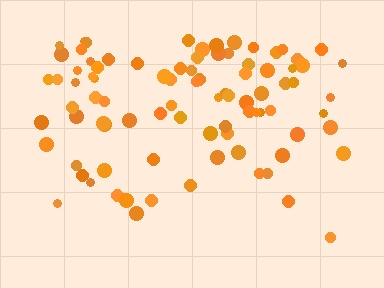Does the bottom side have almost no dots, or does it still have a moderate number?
Still a moderate number, just noticeably fewer than the top.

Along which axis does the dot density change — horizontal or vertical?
Vertical.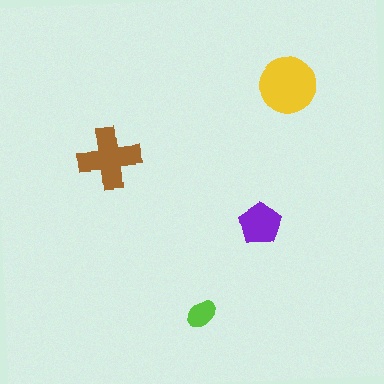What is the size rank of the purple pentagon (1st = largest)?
3rd.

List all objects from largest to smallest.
The yellow circle, the brown cross, the purple pentagon, the lime ellipse.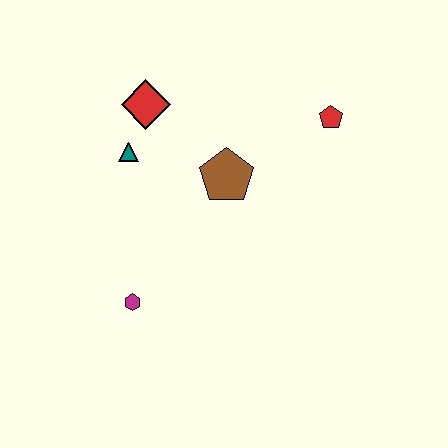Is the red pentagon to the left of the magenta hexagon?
No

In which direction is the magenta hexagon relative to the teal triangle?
The magenta hexagon is below the teal triangle.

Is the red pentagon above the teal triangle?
Yes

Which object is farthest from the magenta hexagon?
The red pentagon is farthest from the magenta hexagon.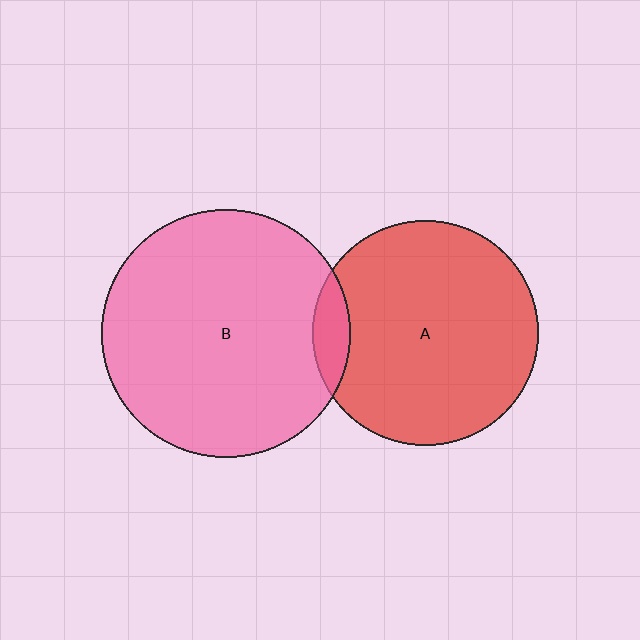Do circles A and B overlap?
Yes.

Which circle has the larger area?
Circle B (pink).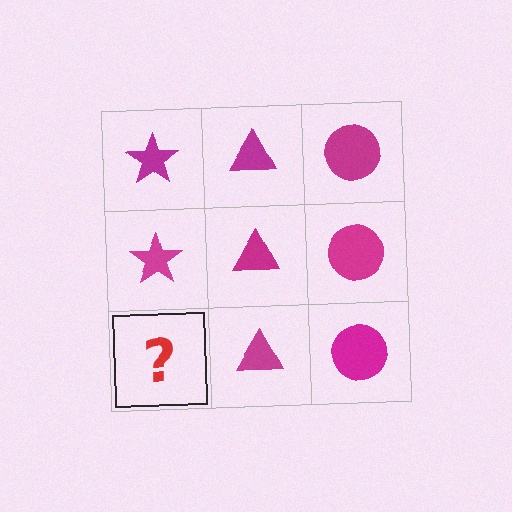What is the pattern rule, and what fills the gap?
The rule is that each column has a consistent shape. The gap should be filled with a magenta star.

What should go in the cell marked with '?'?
The missing cell should contain a magenta star.